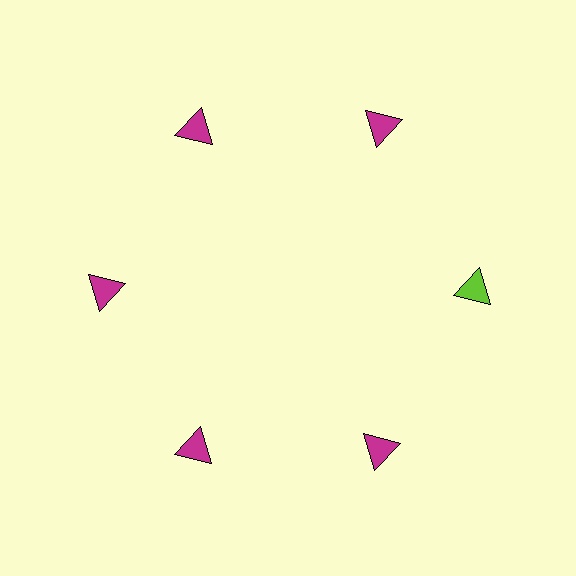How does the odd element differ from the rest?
It has a different color: lime instead of magenta.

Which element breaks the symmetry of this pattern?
The lime triangle at roughly the 3 o'clock position breaks the symmetry. All other shapes are magenta triangles.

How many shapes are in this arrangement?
There are 6 shapes arranged in a ring pattern.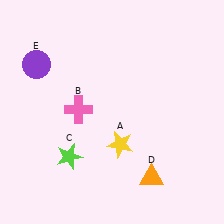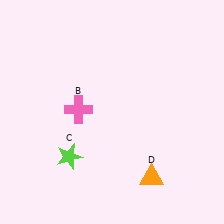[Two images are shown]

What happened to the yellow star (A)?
The yellow star (A) was removed in Image 2. It was in the bottom-right area of Image 1.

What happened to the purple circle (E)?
The purple circle (E) was removed in Image 2. It was in the top-left area of Image 1.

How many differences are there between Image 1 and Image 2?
There are 2 differences between the two images.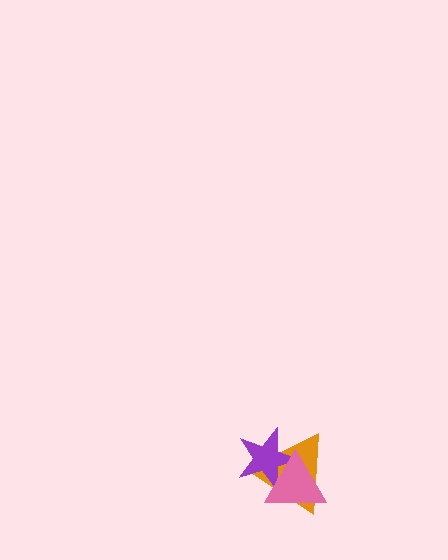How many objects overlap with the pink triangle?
2 objects overlap with the pink triangle.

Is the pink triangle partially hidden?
No, no other shape covers it.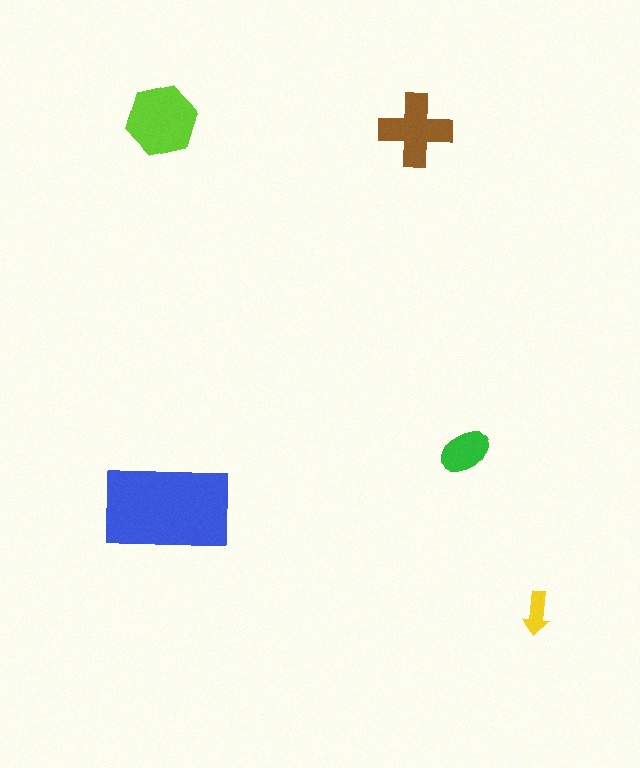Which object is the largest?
The blue rectangle.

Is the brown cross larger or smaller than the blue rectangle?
Smaller.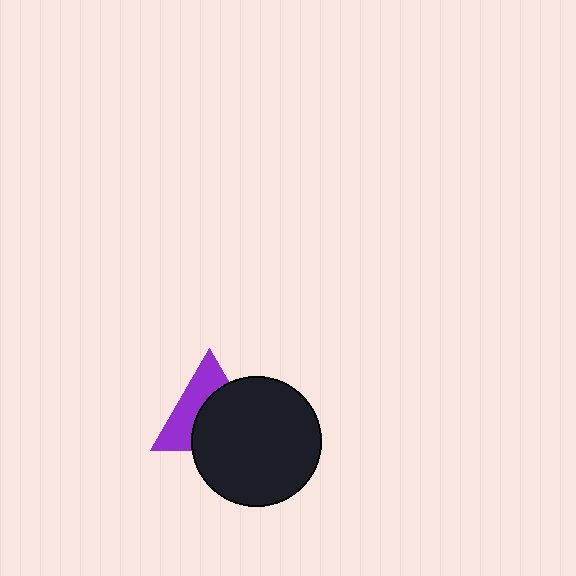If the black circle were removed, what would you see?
You would see the complete purple triangle.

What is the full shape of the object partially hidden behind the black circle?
The partially hidden object is a purple triangle.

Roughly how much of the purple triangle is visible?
About half of it is visible (roughly 45%).